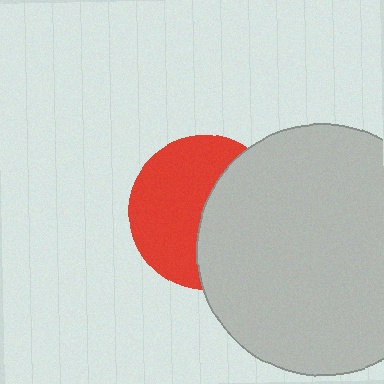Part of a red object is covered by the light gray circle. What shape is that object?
It is a circle.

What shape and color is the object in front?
The object in front is a light gray circle.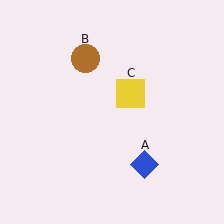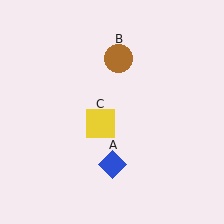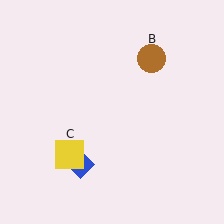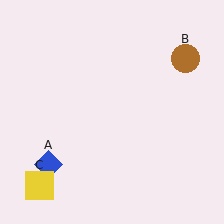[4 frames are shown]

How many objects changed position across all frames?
3 objects changed position: blue diamond (object A), brown circle (object B), yellow square (object C).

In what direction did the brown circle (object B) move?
The brown circle (object B) moved right.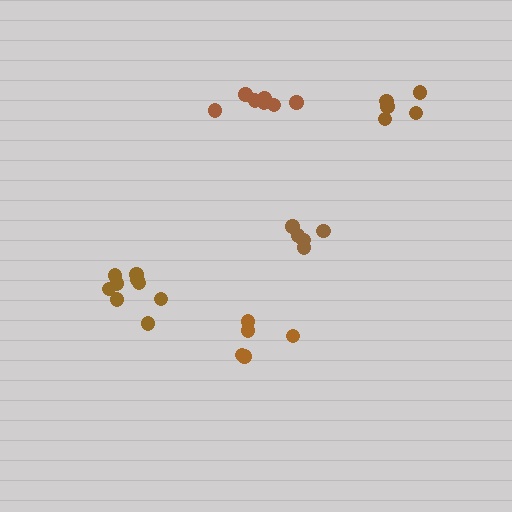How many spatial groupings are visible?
There are 5 spatial groupings.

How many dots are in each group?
Group 1: 5 dots, Group 2: 9 dots, Group 3: 5 dots, Group 4: 7 dots, Group 5: 5 dots (31 total).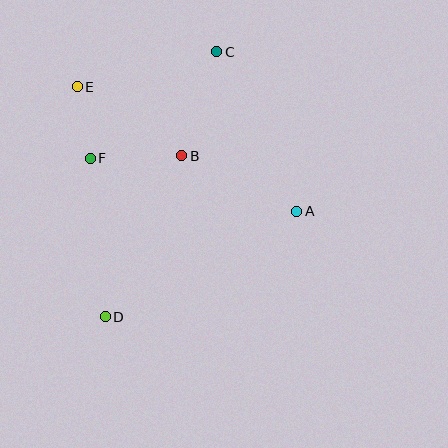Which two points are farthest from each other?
Points C and D are farthest from each other.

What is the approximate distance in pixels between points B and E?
The distance between B and E is approximately 125 pixels.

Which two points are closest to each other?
Points E and F are closest to each other.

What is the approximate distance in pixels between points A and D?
The distance between A and D is approximately 218 pixels.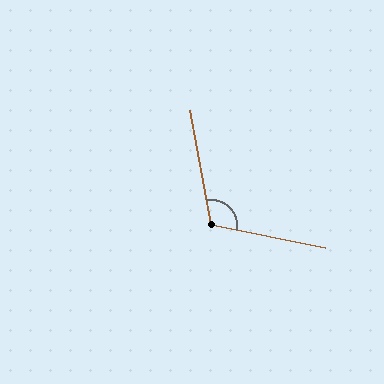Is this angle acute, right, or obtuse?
It is obtuse.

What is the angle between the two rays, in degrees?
Approximately 112 degrees.